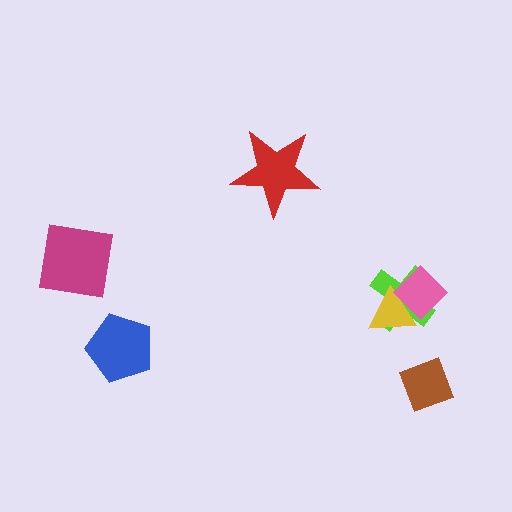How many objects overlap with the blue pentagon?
0 objects overlap with the blue pentagon.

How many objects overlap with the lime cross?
2 objects overlap with the lime cross.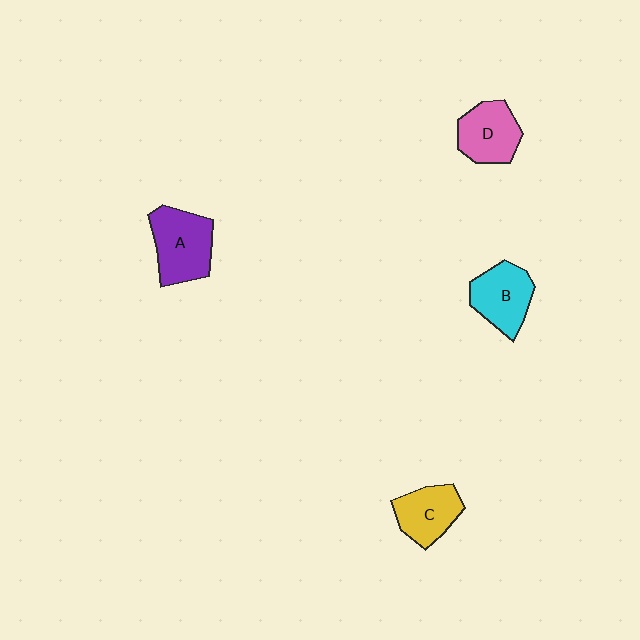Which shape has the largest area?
Shape A (purple).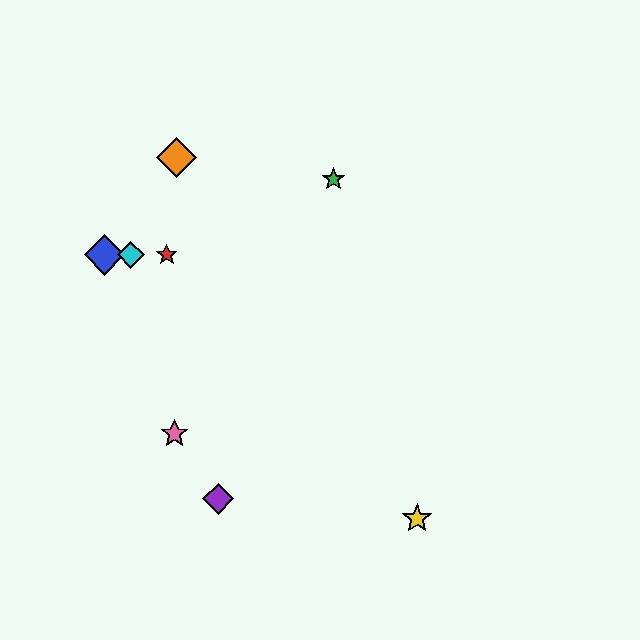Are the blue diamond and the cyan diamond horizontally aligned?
Yes, both are at y≈255.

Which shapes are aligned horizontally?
The red star, the blue diamond, the cyan diamond are aligned horizontally.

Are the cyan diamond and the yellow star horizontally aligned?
No, the cyan diamond is at y≈255 and the yellow star is at y≈519.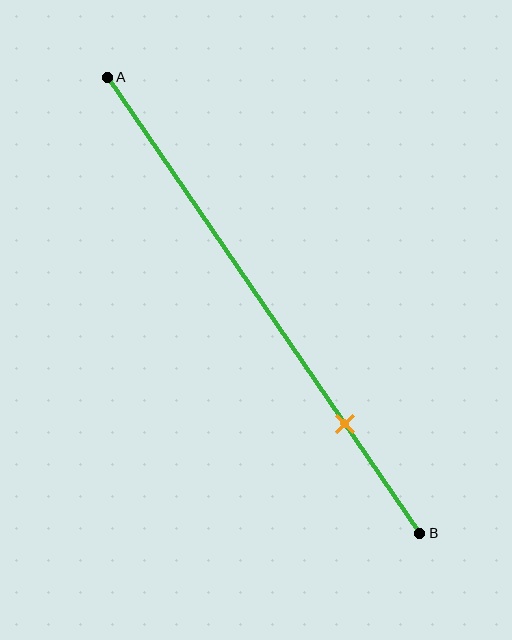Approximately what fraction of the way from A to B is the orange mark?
The orange mark is approximately 75% of the way from A to B.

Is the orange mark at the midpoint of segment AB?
No, the mark is at about 75% from A, not at the 50% midpoint.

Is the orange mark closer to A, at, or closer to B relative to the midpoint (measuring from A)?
The orange mark is closer to point B than the midpoint of segment AB.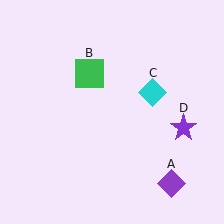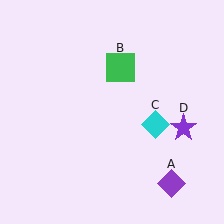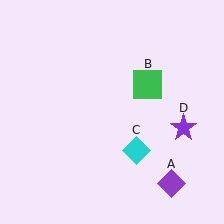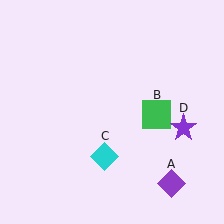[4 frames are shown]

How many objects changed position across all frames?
2 objects changed position: green square (object B), cyan diamond (object C).